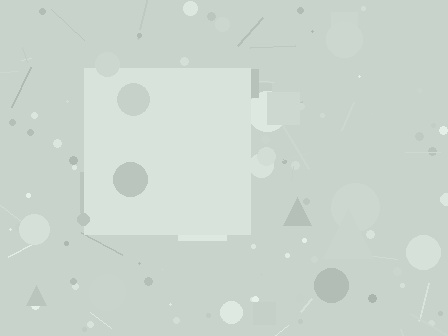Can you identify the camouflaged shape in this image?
The camouflaged shape is a square.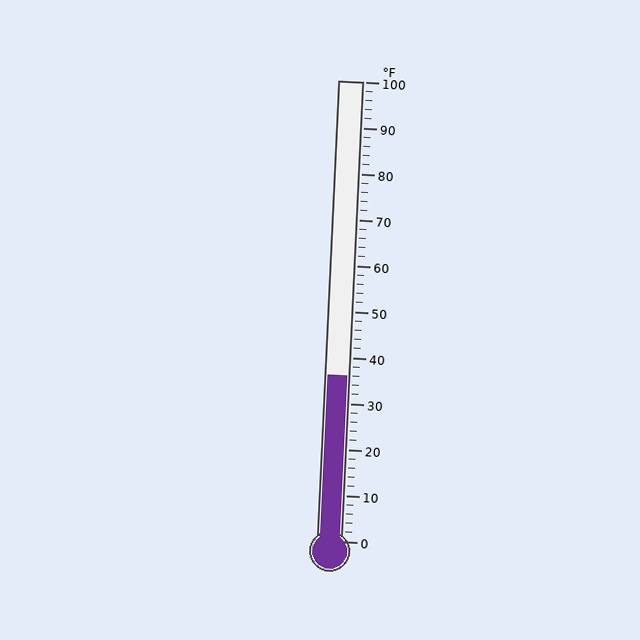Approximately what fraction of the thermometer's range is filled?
The thermometer is filled to approximately 35% of its range.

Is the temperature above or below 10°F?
The temperature is above 10°F.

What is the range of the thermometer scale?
The thermometer scale ranges from 0°F to 100°F.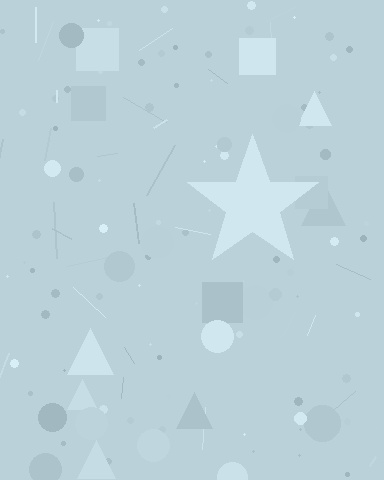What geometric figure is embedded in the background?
A star is embedded in the background.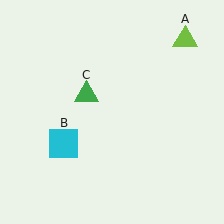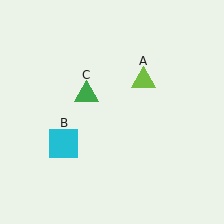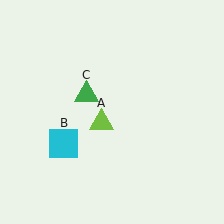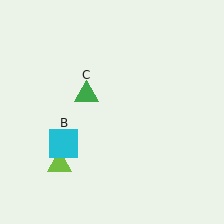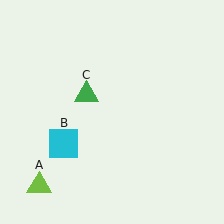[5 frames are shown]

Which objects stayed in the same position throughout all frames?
Cyan square (object B) and green triangle (object C) remained stationary.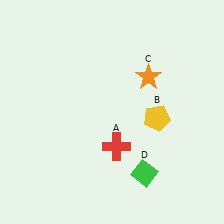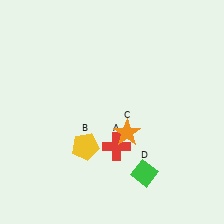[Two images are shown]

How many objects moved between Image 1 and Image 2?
2 objects moved between the two images.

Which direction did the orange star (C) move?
The orange star (C) moved down.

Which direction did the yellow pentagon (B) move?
The yellow pentagon (B) moved left.